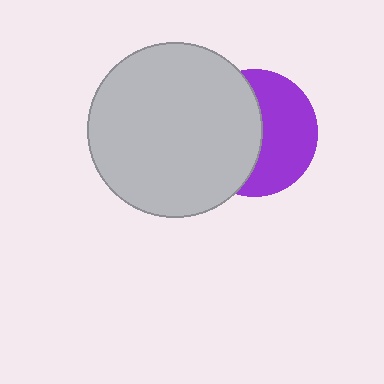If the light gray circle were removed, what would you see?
You would see the complete purple circle.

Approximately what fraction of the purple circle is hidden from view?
Roughly 50% of the purple circle is hidden behind the light gray circle.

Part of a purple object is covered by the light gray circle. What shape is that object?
It is a circle.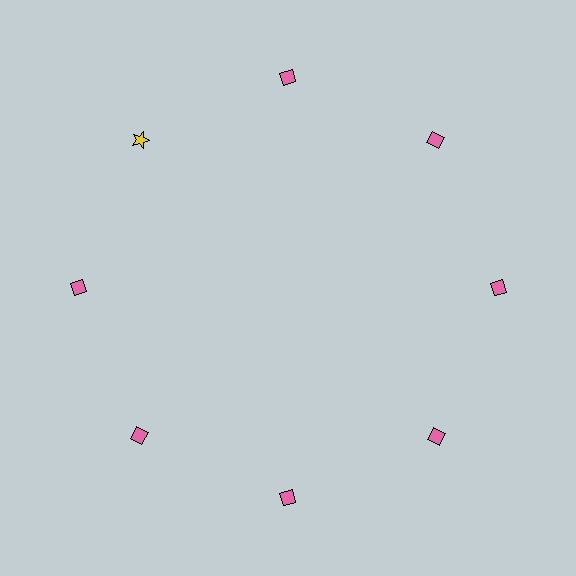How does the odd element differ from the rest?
It differs in both color (yellow instead of pink) and shape (star instead of diamond).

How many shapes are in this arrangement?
There are 8 shapes arranged in a ring pattern.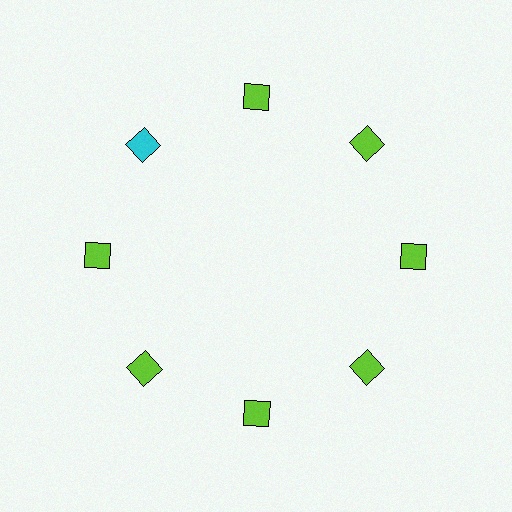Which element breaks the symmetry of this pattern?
The cyan square at roughly the 10 o'clock position breaks the symmetry. All other shapes are lime squares.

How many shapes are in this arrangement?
There are 8 shapes arranged in a ring pattern.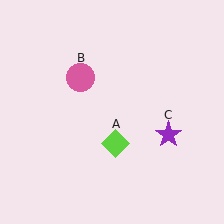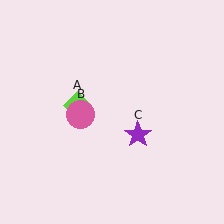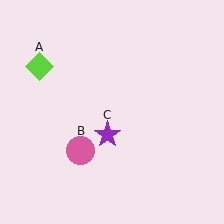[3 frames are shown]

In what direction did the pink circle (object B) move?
The pink circle (object B) moved down.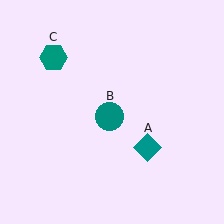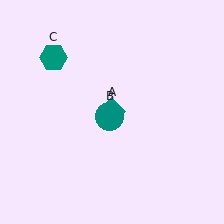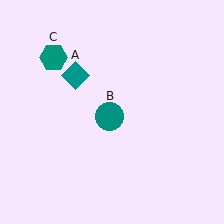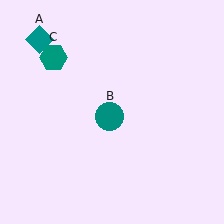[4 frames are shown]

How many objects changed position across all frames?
1 object changed position: teal diamond (object A).